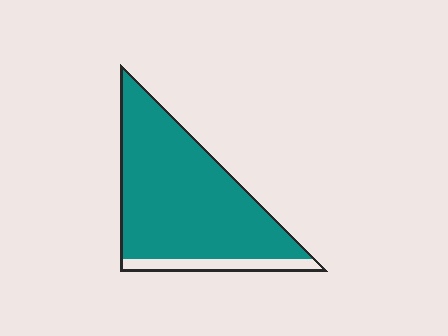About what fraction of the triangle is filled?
About seven eighths (7/8).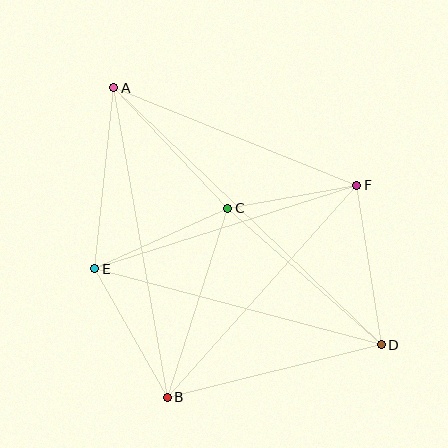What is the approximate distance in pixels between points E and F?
The distance between E and F is approximately 275 pixels.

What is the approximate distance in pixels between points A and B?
The distance between A and B is approximately 314 pixels.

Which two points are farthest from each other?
Points A and D are farthest from each other.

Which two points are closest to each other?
Points C and F are closest to each other.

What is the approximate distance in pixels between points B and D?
The distance between B and D is approximately 220 pixels.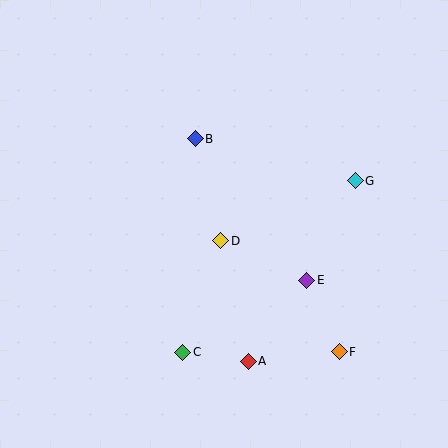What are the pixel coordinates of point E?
Point E is at (307, 280).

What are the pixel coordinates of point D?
Point D is at (221, 241).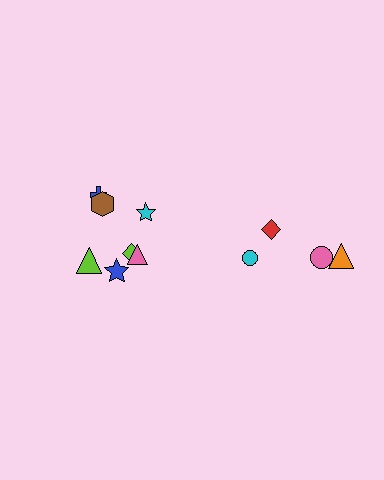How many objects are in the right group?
There are 4 objects.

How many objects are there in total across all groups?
There are 11 objects.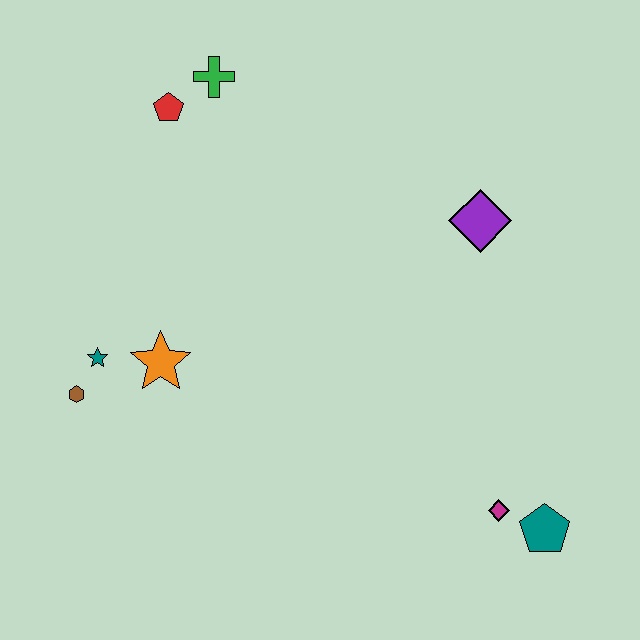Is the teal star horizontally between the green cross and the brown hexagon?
Yes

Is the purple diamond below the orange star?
No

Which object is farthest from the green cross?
The teal pentagon is farthest from the green cross.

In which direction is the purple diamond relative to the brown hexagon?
The purple diamond is to the right of the brown hexagon.